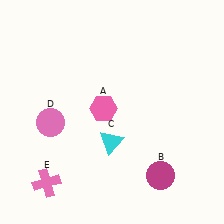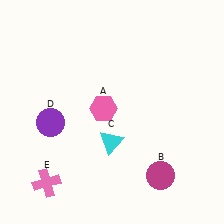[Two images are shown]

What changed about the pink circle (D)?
In Image 1, D is pink. In Image 2, it changed to purple.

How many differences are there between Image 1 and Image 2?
There is 1 difference between the two images.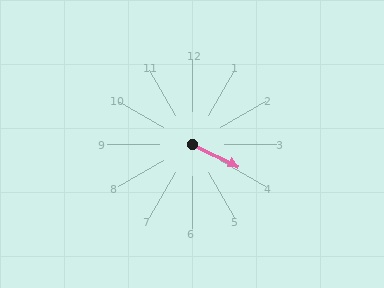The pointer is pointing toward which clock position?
Roughly 4 o'clock.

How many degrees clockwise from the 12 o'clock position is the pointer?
Approximately 116 degrees.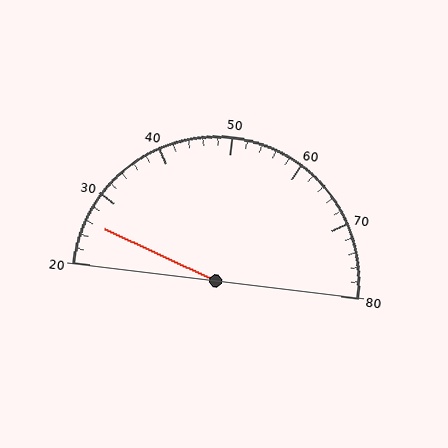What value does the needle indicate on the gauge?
The needle indicates approximately 26.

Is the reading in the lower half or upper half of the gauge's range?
The reading is in the lower half of the range (20 to 80).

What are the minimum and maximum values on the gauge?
The gauge ranges from 20 to 80.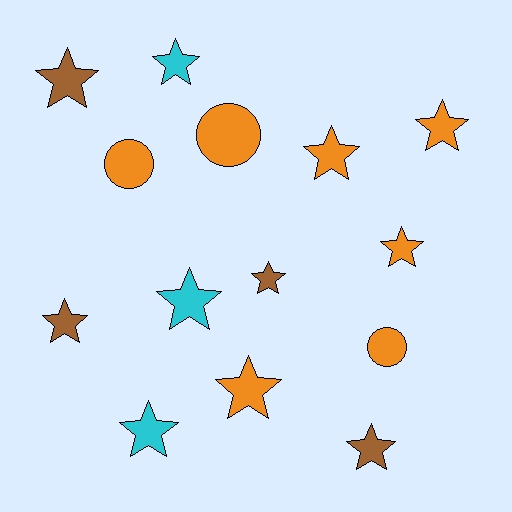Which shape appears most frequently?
Star, with 11 objects.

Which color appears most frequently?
Orange, with 7 objects.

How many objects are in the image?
There are 14 objects.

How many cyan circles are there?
There are no cyan circles.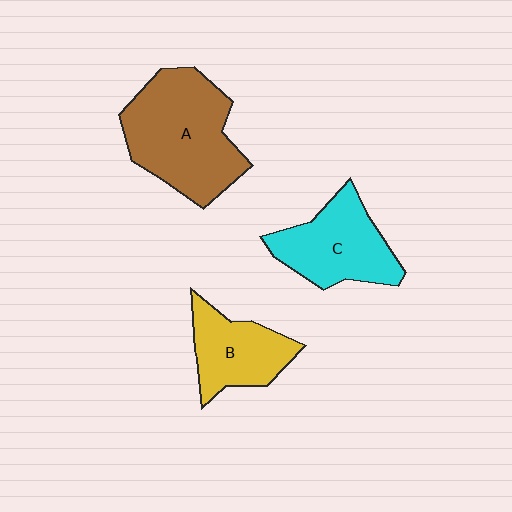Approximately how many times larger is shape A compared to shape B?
Approximately 1.7 times.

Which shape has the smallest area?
Shape B (yellow).